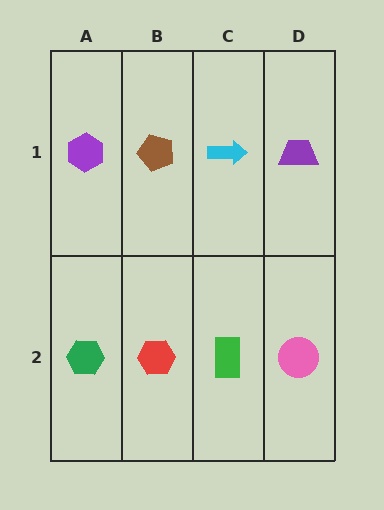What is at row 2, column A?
A green hexagon.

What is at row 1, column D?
A purple trapezoid.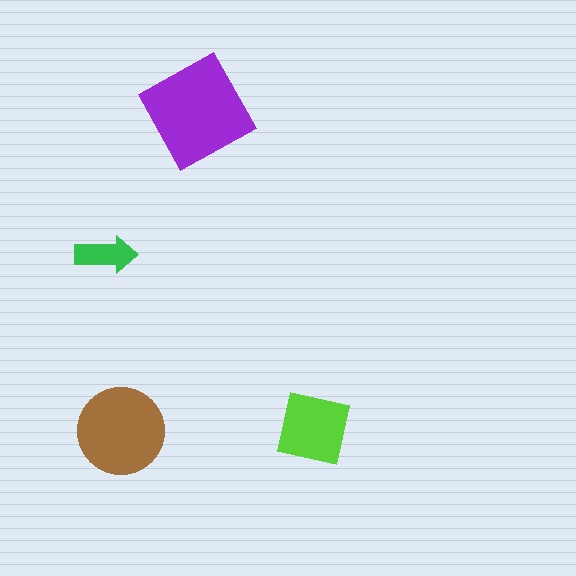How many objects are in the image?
There are 4 objects in the image.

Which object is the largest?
The purple square.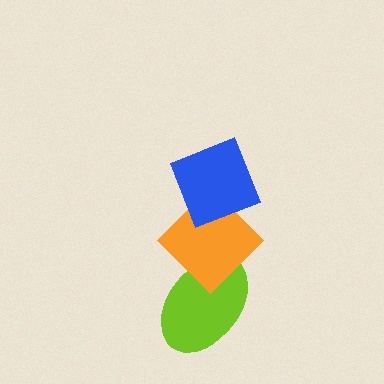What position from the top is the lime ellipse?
The lime ellipse is 3rd from the top.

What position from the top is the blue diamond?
The blue diamond is 1st from the top.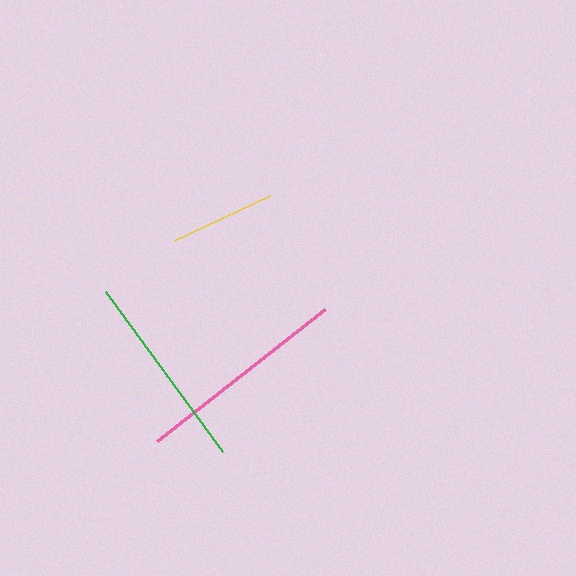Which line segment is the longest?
The pink line is the longest at approximately 213 pixels.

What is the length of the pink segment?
The pink segment is approximately 213 pixels long.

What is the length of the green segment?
The green segment is approximately 198 pixels long.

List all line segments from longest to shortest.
From longest to shortest: pink, green, yellow.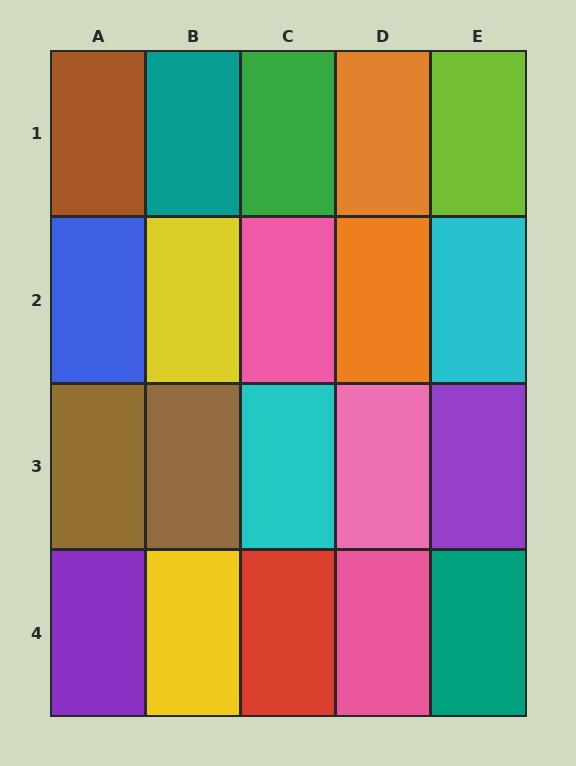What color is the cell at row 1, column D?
Orange.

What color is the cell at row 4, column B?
Yellow.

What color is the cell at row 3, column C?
Cyan.